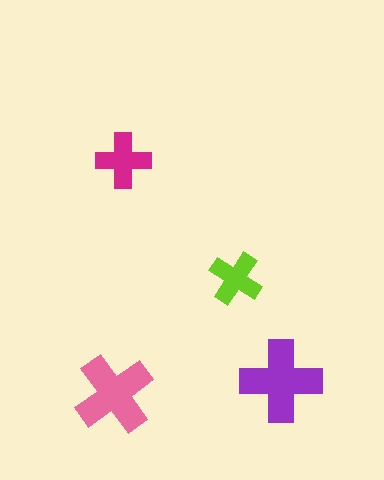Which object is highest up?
The magenta cross is topmost.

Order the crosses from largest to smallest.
the purple one, the pink one, the magenta one, the lime one.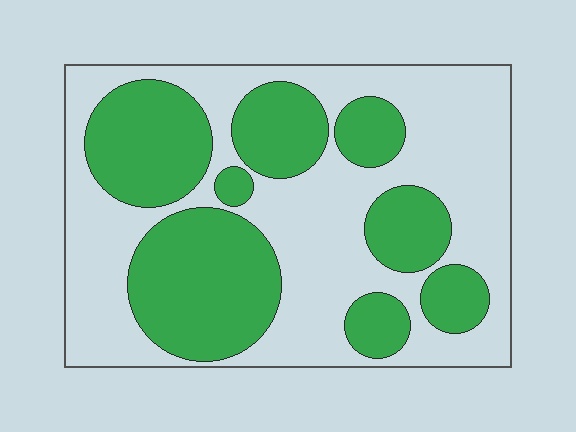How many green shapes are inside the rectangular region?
8.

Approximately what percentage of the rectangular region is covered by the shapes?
Approximately 45%.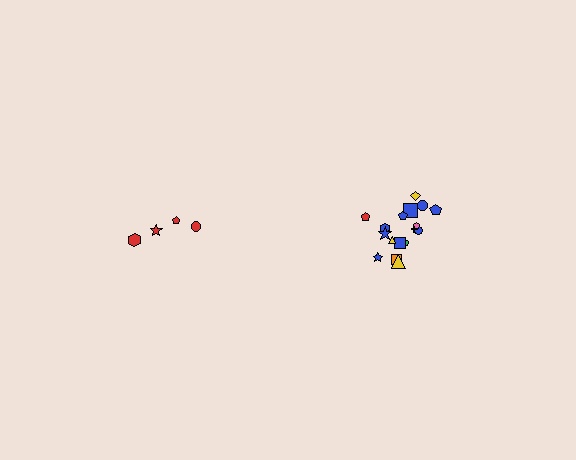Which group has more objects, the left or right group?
The right group.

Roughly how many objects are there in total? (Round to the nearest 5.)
Roughly 20 objects in total.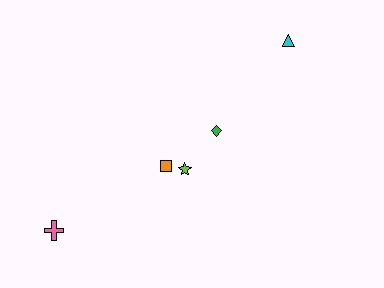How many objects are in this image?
There are 5 objects.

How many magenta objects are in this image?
There are no magenta objects.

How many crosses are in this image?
There is 1 cross.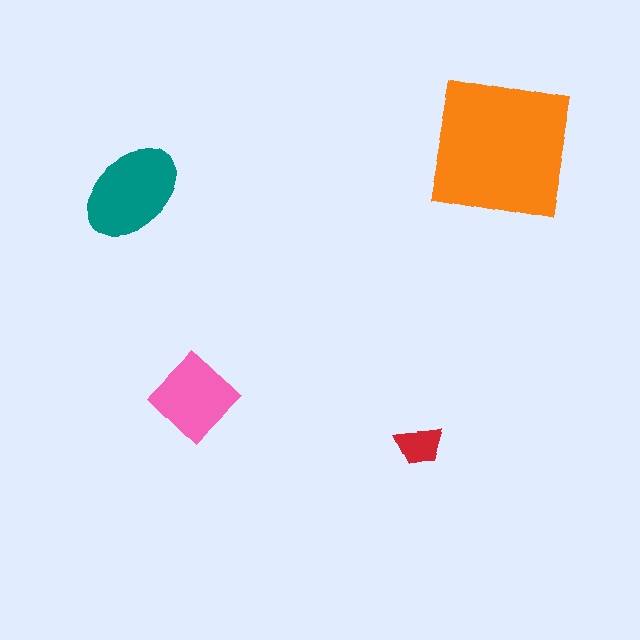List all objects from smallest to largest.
The red trapezoid, the pink diamond, the teal ellipse, the orange square.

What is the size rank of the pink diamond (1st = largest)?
3rd.